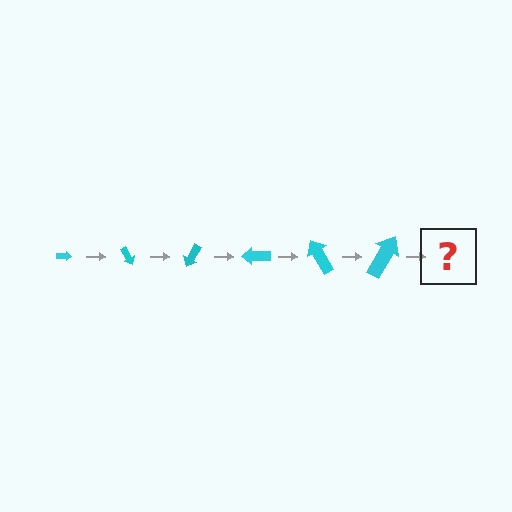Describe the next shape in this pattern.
It should be an arrow, larger than the previous one and rotated 360 degrees from the start.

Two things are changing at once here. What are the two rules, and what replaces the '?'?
The two rules are that the arrow grows larger each step and it rotates 60 degrees each step. The '?' should be an arrow, larger than the previous one and rotated 360 degrees from the start.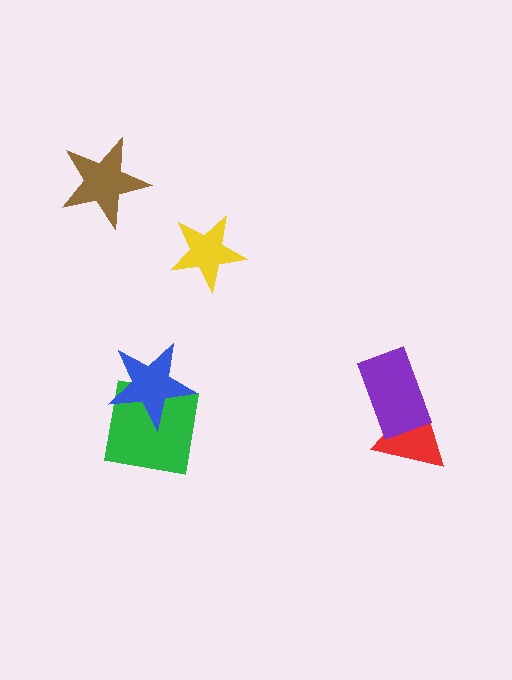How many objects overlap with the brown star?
0 objects overlap with the brown star.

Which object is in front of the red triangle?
The purple rectangle is in front of the red triangle.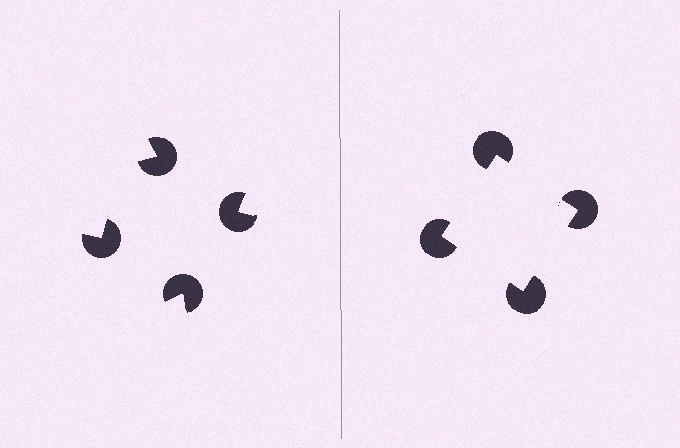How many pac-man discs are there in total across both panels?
8 — 4 on each side.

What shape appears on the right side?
An illusory square.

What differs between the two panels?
The pac-man discs are positioned identically on both sides; only the wedge orientations differ. On the right they align to a square; on the left they are misaligned.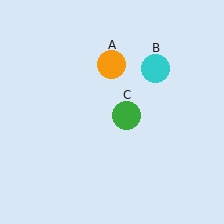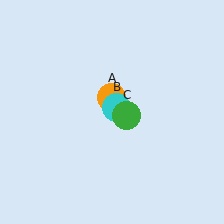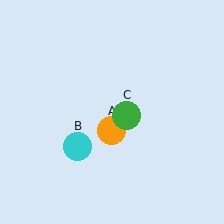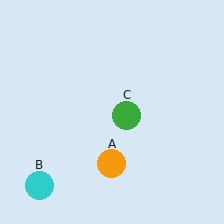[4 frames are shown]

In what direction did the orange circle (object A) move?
The orange circle (object A) moved down.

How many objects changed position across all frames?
2 objects changed position: orange circle (object A), cyan circle (object B).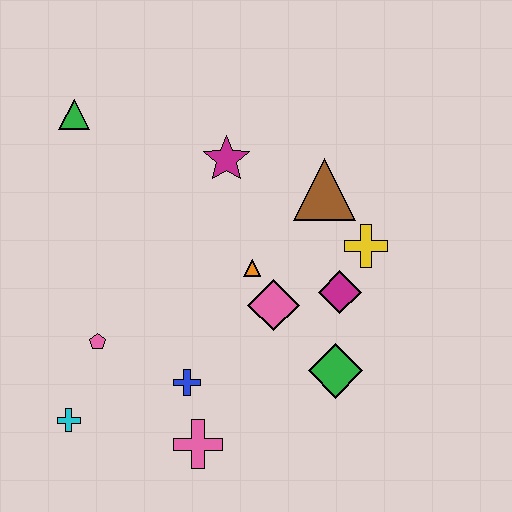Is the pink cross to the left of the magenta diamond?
Yes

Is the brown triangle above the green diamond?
Yes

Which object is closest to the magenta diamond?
The yellow cross is closest to the magenta diamond.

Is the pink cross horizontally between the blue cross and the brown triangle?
Yes